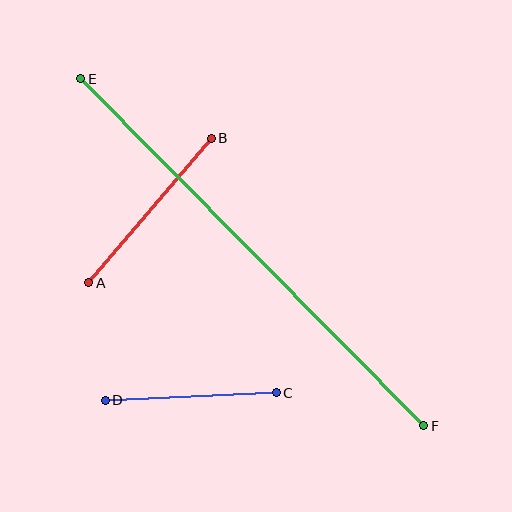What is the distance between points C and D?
The distance is approximately 172 pixels.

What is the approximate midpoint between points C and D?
The midpoint is at approximately (191, 396) pixels.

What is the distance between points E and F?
The distance is approximately 488 pixels.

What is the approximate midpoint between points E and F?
The midpoint is at approximately (252, 252) pixels.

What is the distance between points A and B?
The distance is approximately 189 pixels.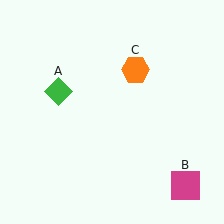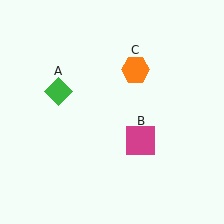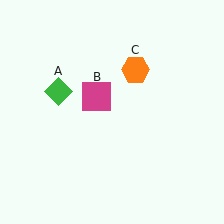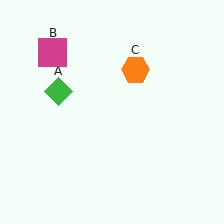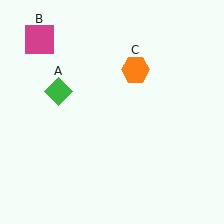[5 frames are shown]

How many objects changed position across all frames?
1 object changed position: magenta square (object B).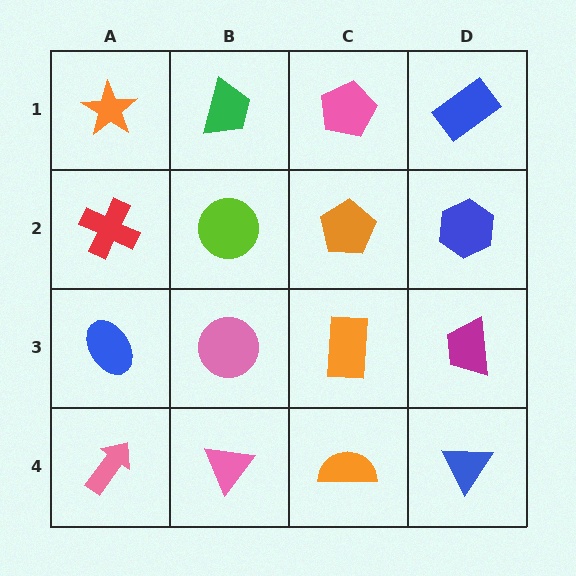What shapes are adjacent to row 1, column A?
A red cross (row 2, column A), a green trapezoid (row 1, column B).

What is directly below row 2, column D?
A magenta trapezoid.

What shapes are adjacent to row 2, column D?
A blue rectangle (row 1, column D), a magenta trapezoid (row 3, column D), an orange pentagon (row 2, column C).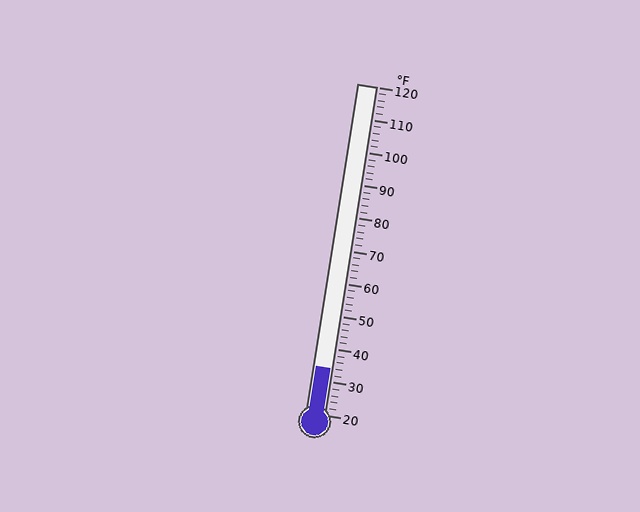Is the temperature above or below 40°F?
The temperature is below 40°F.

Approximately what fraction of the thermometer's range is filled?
The thermometer is filled to approximately 15% of its range.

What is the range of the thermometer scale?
The thermometer scale ranges from 20°F to 120°F.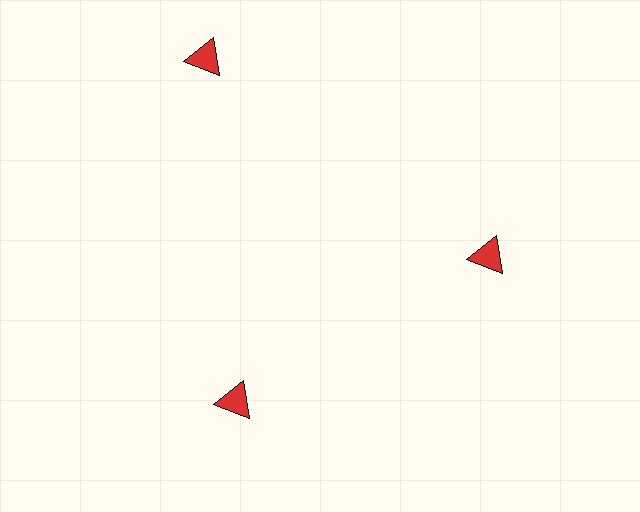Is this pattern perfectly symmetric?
No. The 3 red triangles are arranged in a ring, but one element near the 11 o'clock position is pushed outward from the center, breaking the 3-fold rotational symmetry.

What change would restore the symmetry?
The symmetry would be restored by moving it inward, back onto the ring so that all 3 triangles sit at equal angles and equal distance from the center.